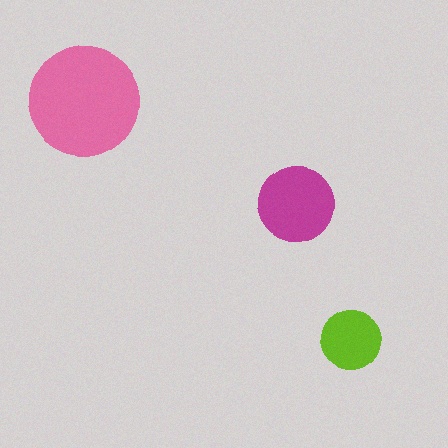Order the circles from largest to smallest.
the pink one, the magenta one, the lime one.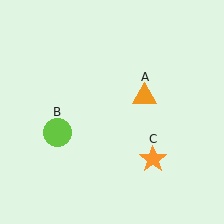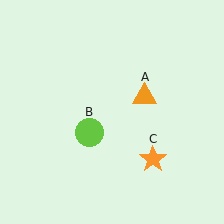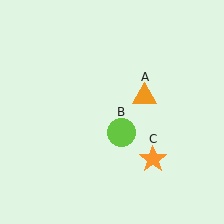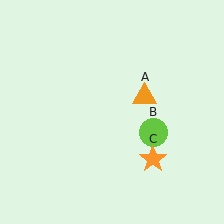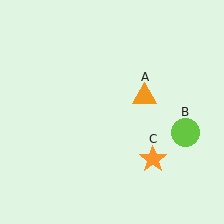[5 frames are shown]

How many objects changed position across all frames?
1 object changed position: lime circle (object B).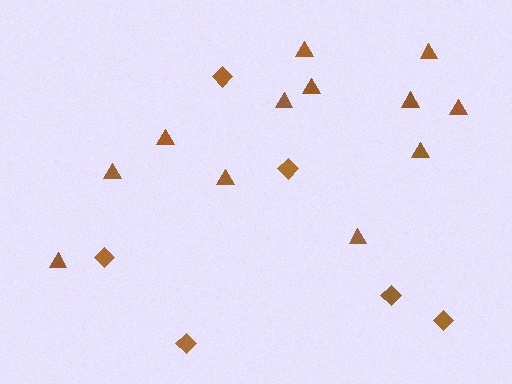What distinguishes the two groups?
There are 2 groups: one group of diamonds (6) and one group of triangles (12).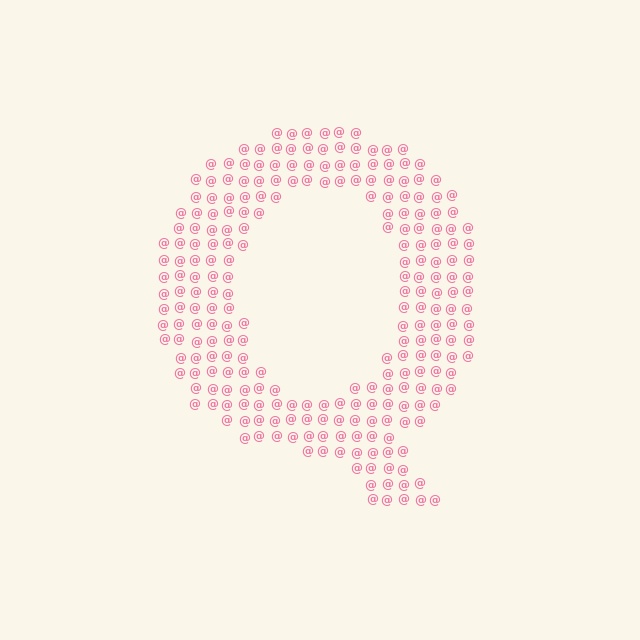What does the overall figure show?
The overall figure shows the letter Q.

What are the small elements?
The small elements are at signs.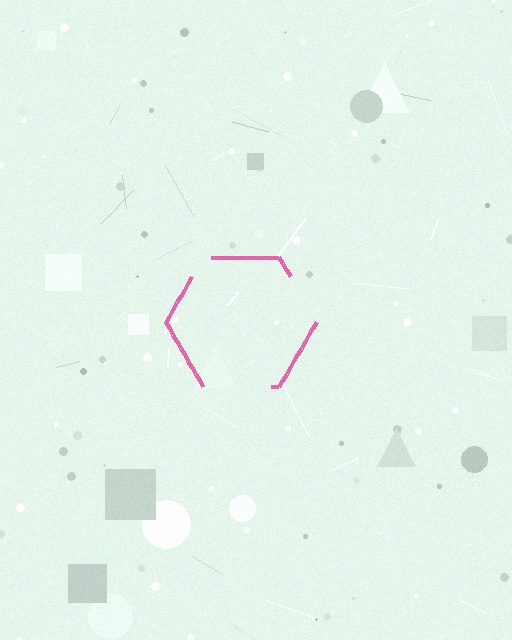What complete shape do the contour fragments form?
The contour fragments form a hexagon.